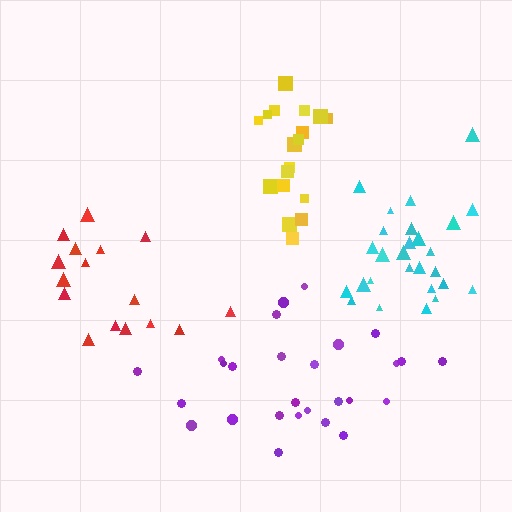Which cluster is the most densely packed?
Cyan.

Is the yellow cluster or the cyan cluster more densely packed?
Cyan.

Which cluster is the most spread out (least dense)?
Purple.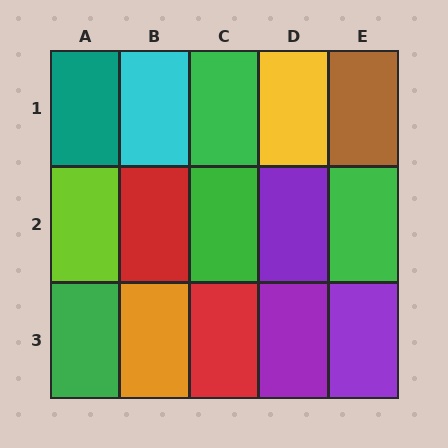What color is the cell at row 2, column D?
Purple.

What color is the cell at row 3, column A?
Green.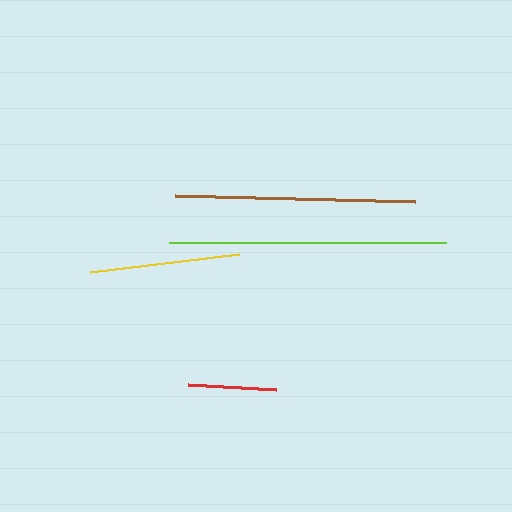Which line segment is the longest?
The lime line is the longest at approximately 277 pixels.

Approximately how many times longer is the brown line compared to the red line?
The brown line is approximately 2.7 times the length of the red line.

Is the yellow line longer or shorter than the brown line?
The brown line is longer than the yellow line.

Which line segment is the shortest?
The red line is the shortest at approximately 89 pixels.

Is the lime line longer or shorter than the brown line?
The lime line is longer than the brown line.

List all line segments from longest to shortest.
From longest to shortest: lime, brown, yellow, red.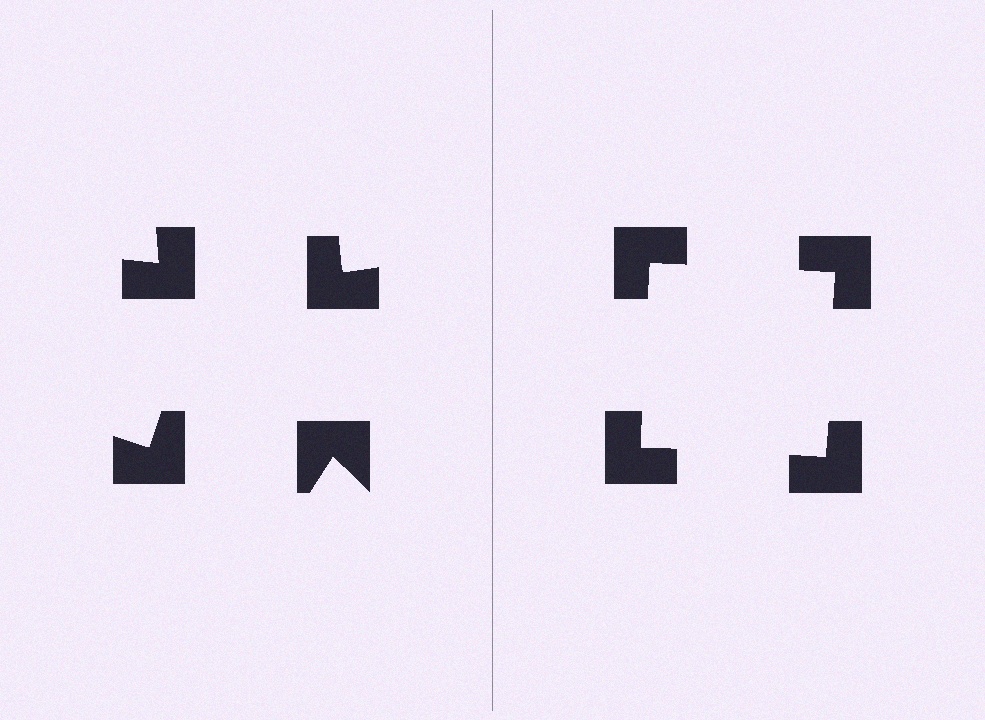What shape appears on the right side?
An illusory square.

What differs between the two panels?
The notched squares are positioned identically on both sides; only the wedge orientations differ. On the right they align to a square; on the left they are misaligned.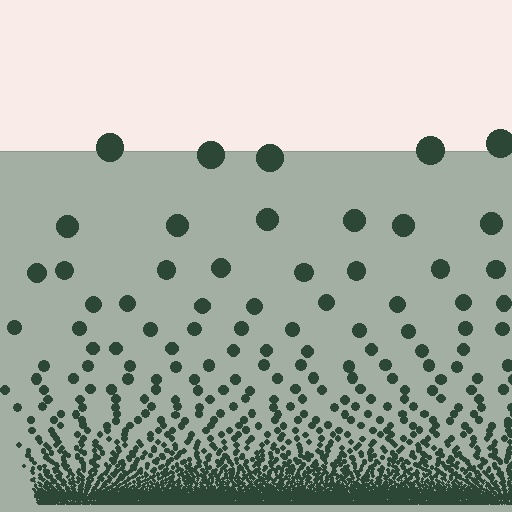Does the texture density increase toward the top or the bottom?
Density increases toward the bottom.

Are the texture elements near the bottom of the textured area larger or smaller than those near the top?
Smaller. The gradient is inverted — elements near the bottom are smaller and denser.